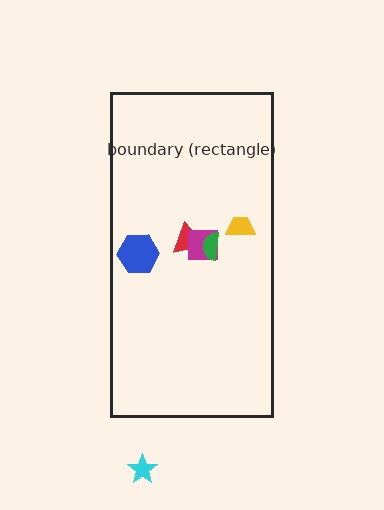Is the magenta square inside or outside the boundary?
Inside.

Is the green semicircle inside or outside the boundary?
Inside.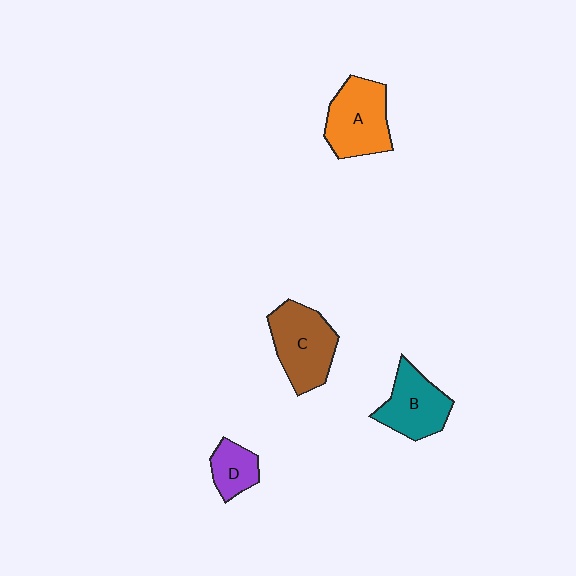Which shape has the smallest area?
Shape D (purple).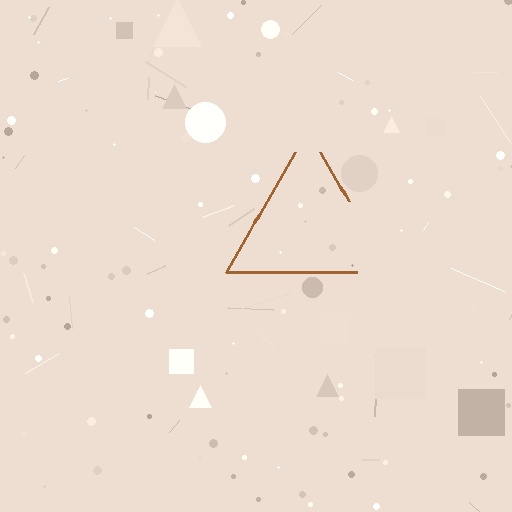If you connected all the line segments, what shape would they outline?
They would outline a triangle.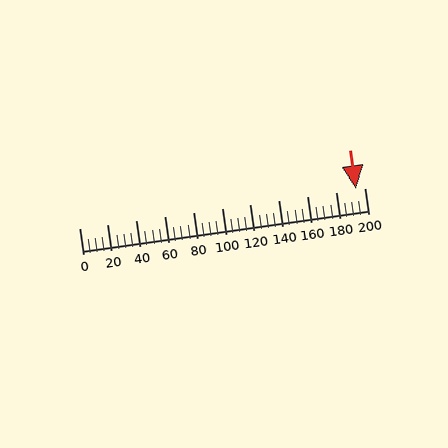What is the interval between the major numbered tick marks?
The major tick marks are spaced 20 units apart.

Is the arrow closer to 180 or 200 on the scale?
The arrow is closer to 200.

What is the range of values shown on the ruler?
The ruler shows values from 0 to 200.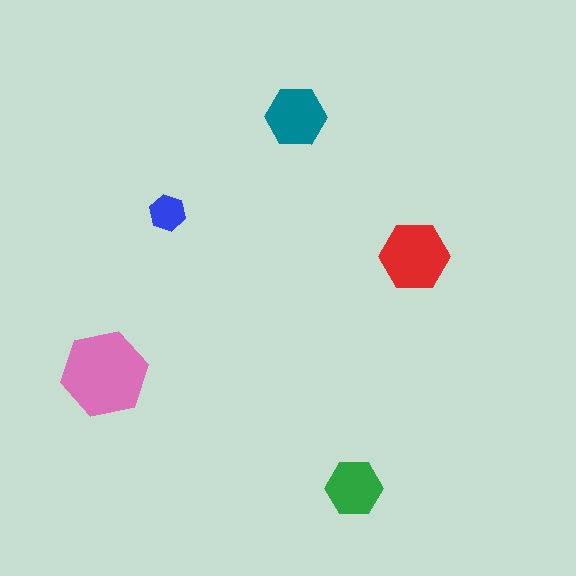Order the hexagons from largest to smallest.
the pink one, the red one, the teal one, the green one, the blue one.